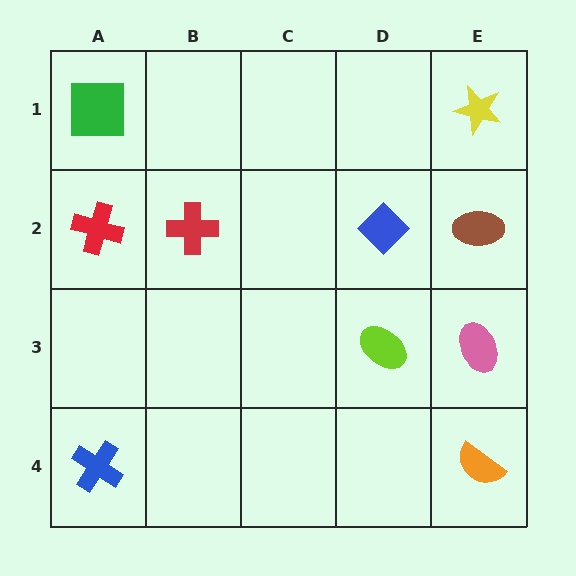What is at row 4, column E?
An orange semicircle.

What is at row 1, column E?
A yellow star.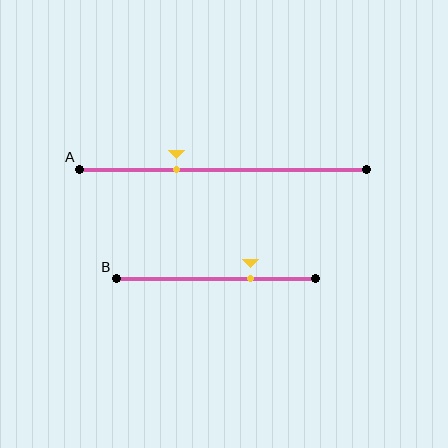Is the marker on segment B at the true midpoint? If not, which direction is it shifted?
No, the marker on segment B is shifted to the right by about 17% of the segment length.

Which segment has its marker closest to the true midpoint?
Segment A has its marker closest to the true midpoint.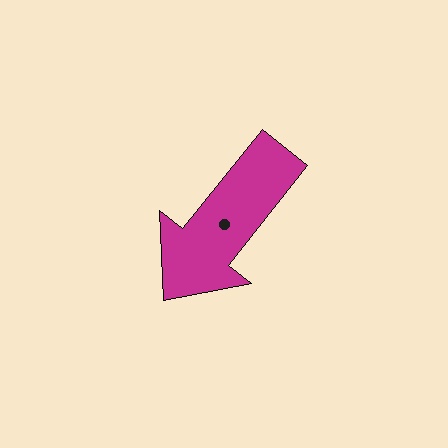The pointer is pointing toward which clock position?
Roughly 7 o'clock.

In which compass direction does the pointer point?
Southwest.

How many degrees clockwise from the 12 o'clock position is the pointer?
Approximately 219 degrees.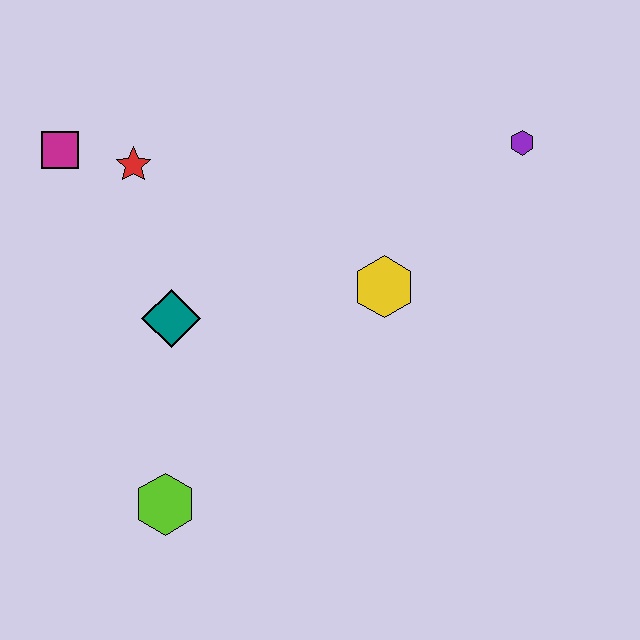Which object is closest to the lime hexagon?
The teal diamond is closest to the lime hexagon.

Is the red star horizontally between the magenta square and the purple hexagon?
Yes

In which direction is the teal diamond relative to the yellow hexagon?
The teal diamond is to the left of the yellow hexagon.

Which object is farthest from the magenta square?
The purple hexagon is farthest from the magenta square.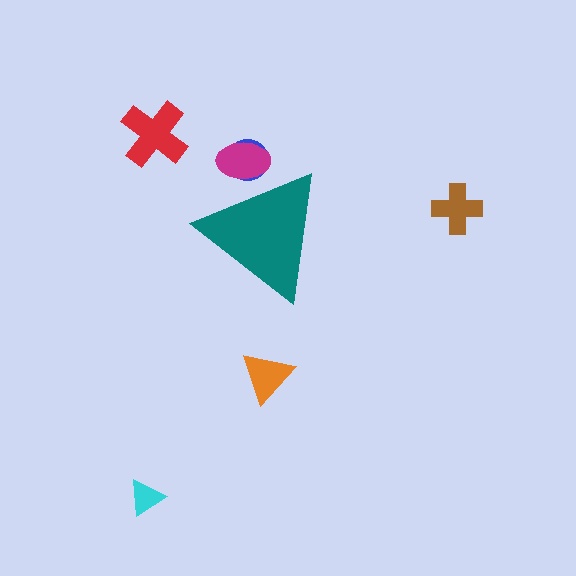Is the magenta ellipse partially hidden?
Yes, the magenta ellipse is partially hidden behind the teal triangle.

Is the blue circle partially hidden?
Yes, the blue circle is partially hidden behind the teal triangle.